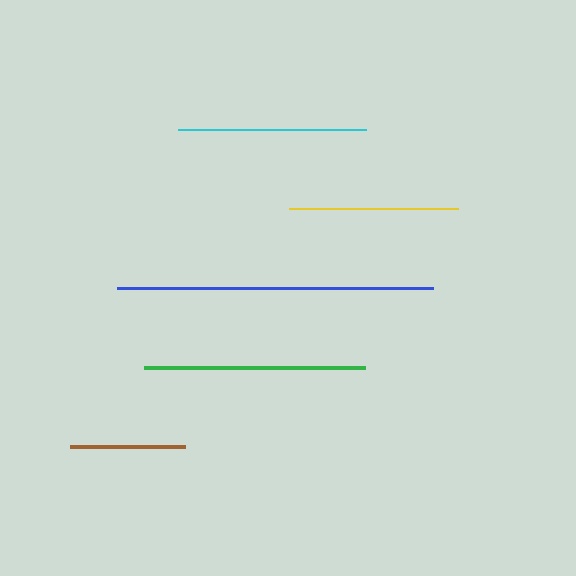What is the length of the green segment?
The green segment is approximately 220 pixels long.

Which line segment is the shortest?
The brown line is the shortest at approximately 116 pixels.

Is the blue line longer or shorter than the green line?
The blue line is longer than the green line.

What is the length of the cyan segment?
The cyan segment is approximately 188 pixels long.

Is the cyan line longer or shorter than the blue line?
The blue line is longer than the cyan line.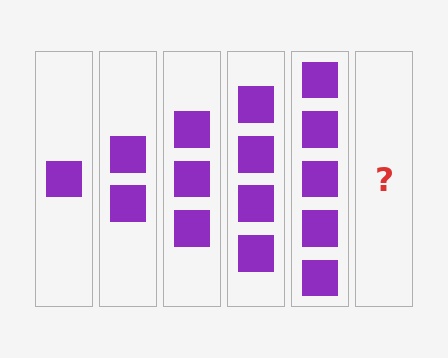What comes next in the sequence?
The next element should be 6 squares.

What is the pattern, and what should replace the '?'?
The pattern is that each step adds one more square. The '?' should be 6 squares.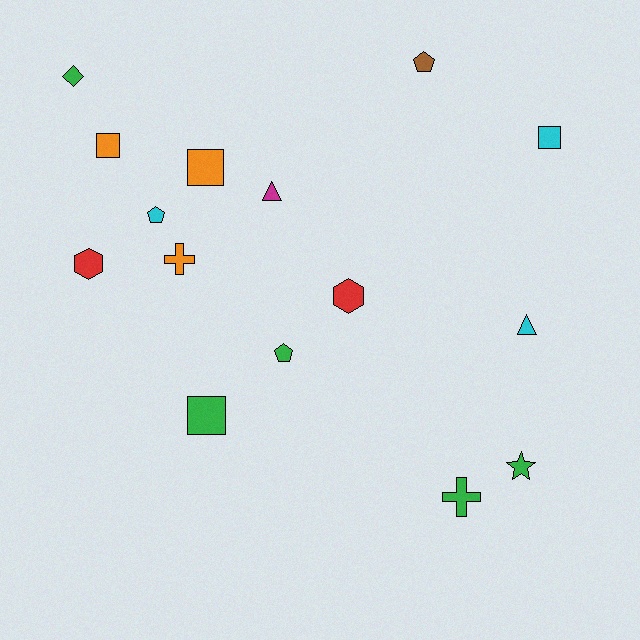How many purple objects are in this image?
There are no purple objects.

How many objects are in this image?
There are 15 objects.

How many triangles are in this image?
There are 2 triangles.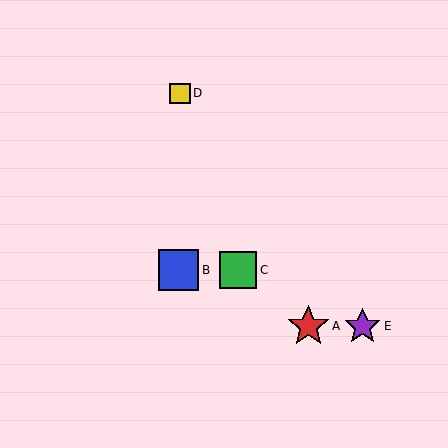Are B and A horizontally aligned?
No, B is at y≈270 and A is at y≈326.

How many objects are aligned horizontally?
2 objects (B, C) are aligned horizontally.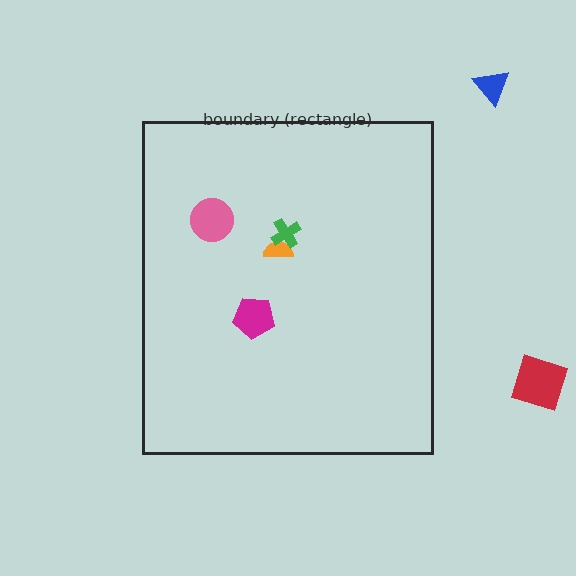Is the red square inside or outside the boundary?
Outside.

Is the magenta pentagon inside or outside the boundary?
Inside.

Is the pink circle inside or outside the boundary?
Inside.